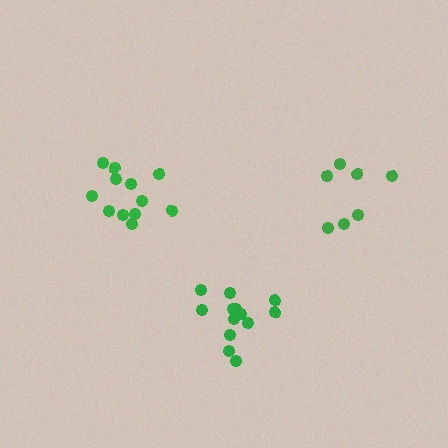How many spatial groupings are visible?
There are 3 spatial groupings.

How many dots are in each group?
Group 1: 13 dots, Group 2: 7 dots, Group 3: 12 dots (32 total).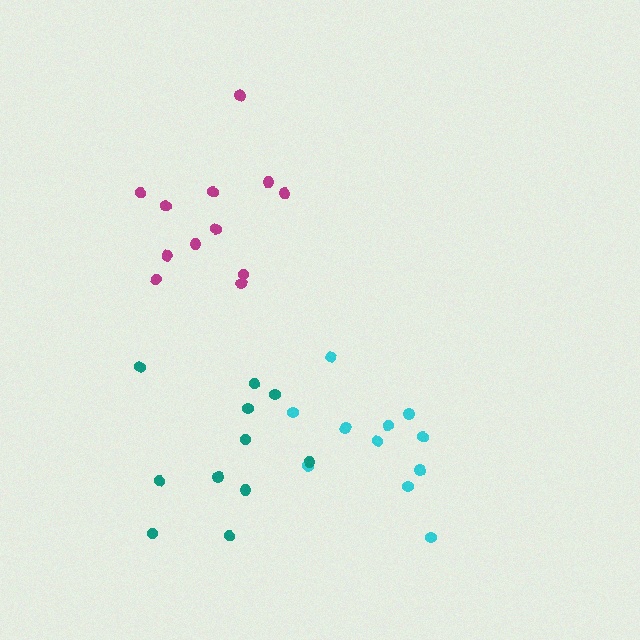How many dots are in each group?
Group 1: 11 dots, Group 2: 12 dots, Group 3: 11 dots (34 total).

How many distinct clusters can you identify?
There are 3 distinct clusters.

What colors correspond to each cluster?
The clusters are colored: cyan, magenta, teal.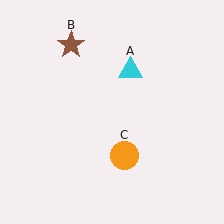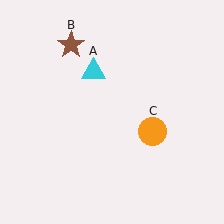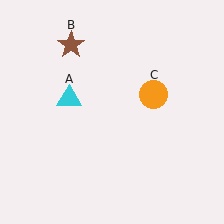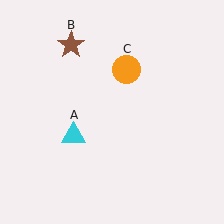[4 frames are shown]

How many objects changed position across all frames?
2 objects changed position: cyan triangle (object A), orange circle (object C).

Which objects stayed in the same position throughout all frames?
Brown star (object B) remained stationary.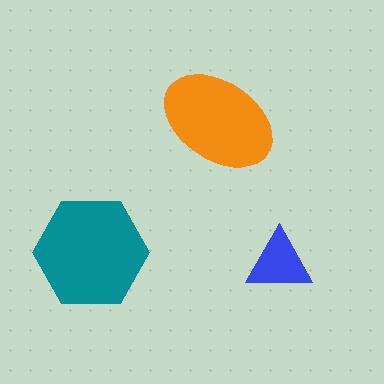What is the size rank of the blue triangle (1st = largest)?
3rd.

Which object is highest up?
The orange ellipse is topmost.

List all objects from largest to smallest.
The teal hexagon, the orange ellipse, the blue triangle.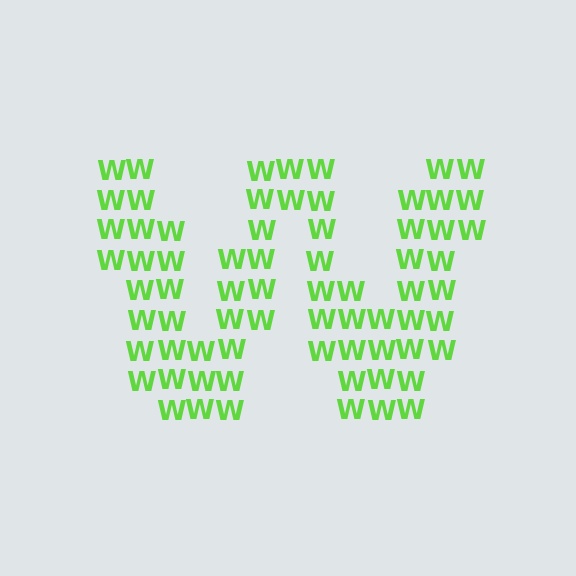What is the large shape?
The large shape is the letter W.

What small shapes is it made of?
It is made of small letter W's.